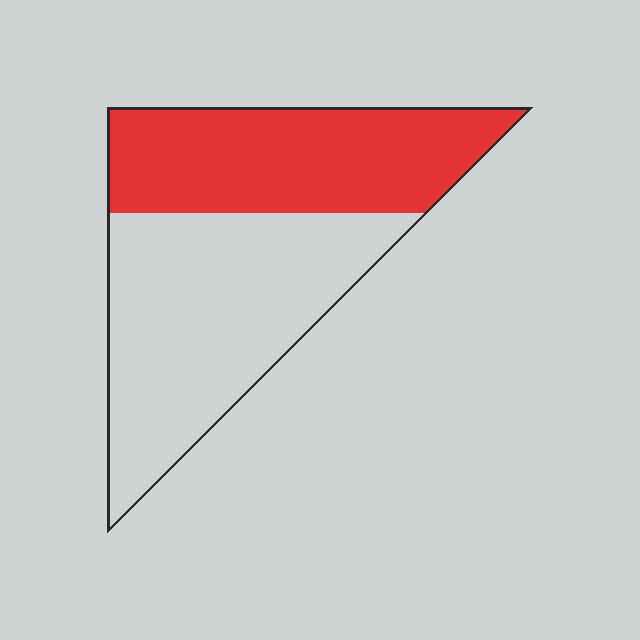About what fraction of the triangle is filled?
About two fifths (2/5).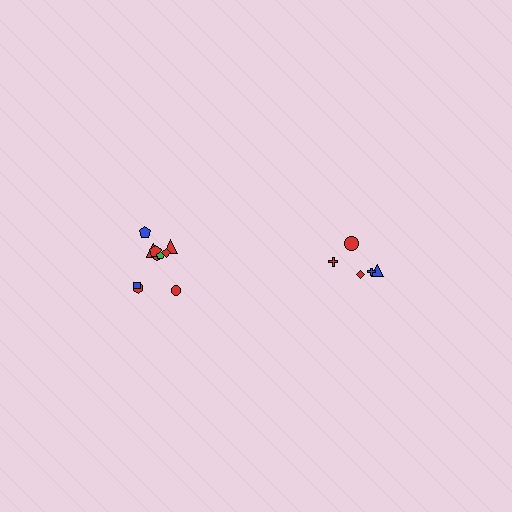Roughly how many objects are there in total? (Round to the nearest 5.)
Roughly 15 objects in total.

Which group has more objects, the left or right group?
The left group.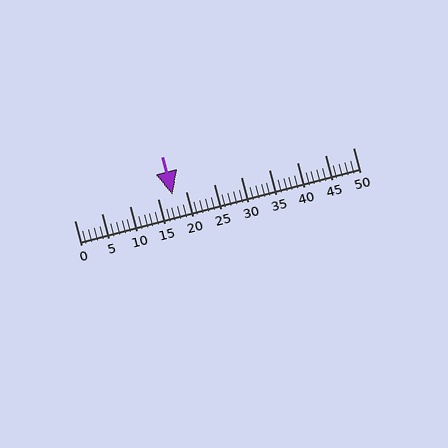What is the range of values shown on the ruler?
The ruler shows values from 0 to 50.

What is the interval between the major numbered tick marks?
The major tick marks are spaced 5 units apart.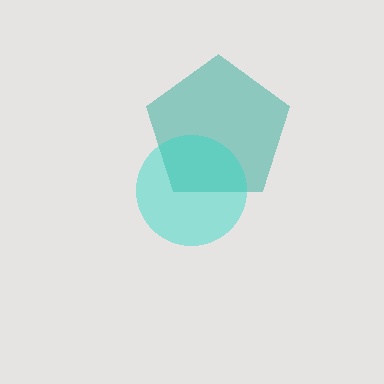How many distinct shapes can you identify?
There are 2 distinct shapes: a teal pentagon, a cyan circle.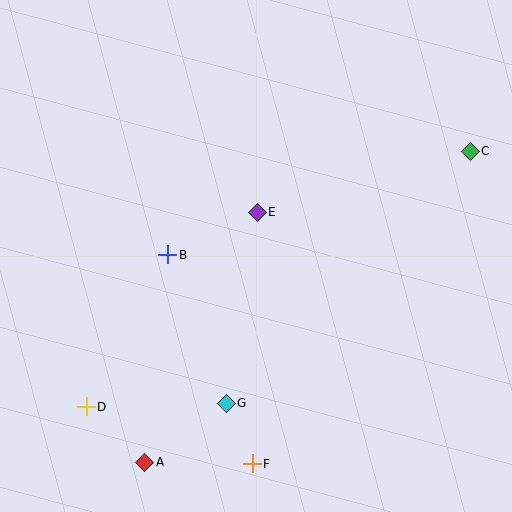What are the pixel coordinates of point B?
Point B is at (168, 255).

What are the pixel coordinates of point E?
Point E is at (257, 212).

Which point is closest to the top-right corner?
Point C is closest to the top-right corner.